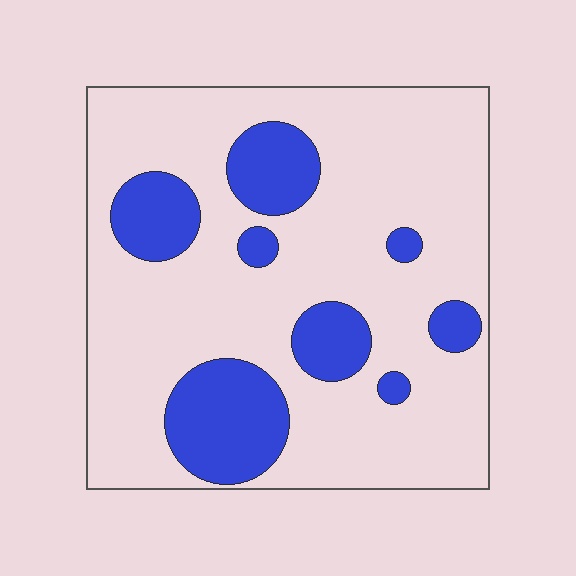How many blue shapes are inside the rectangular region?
8.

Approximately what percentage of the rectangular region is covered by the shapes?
Approximately 25%.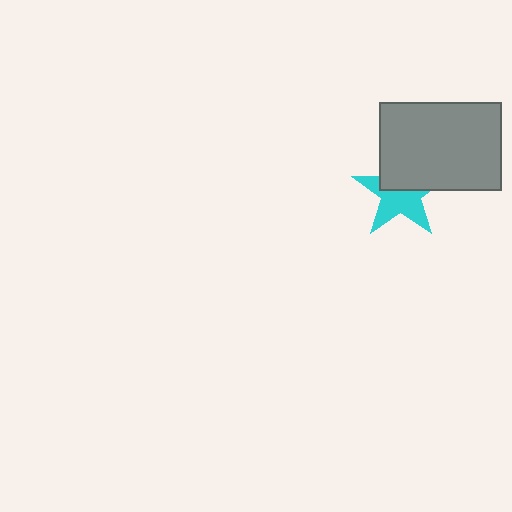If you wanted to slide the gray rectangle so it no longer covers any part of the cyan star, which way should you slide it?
Slide it up — that is the most direct way to separate the two shapes.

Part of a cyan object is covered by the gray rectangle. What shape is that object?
It is a star.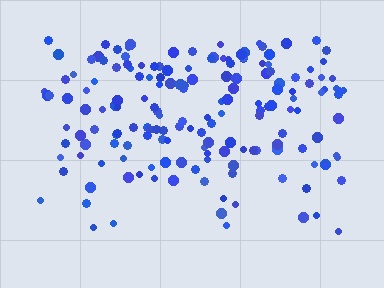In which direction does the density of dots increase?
From bottom to top, with the top side densest.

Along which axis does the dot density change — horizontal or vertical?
Vertical.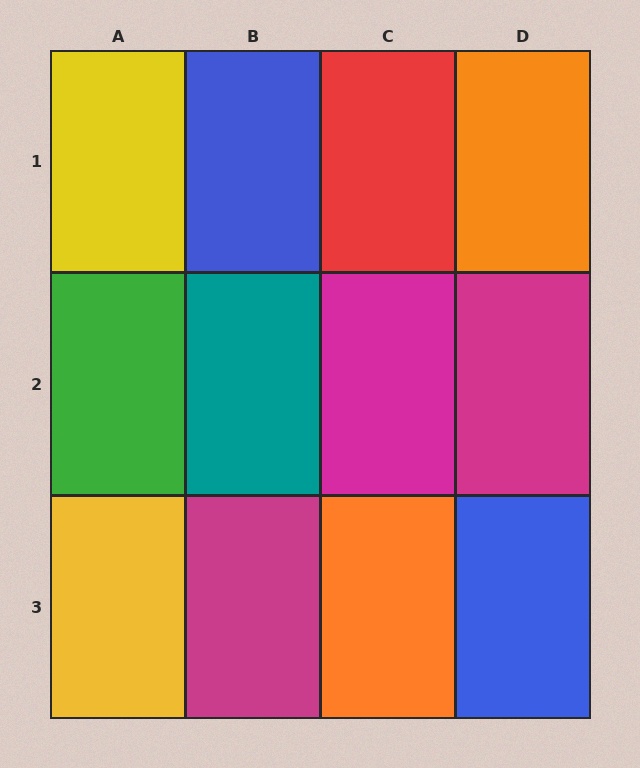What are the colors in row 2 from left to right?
Green, teal, magenta, magenta.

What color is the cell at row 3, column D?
Blue.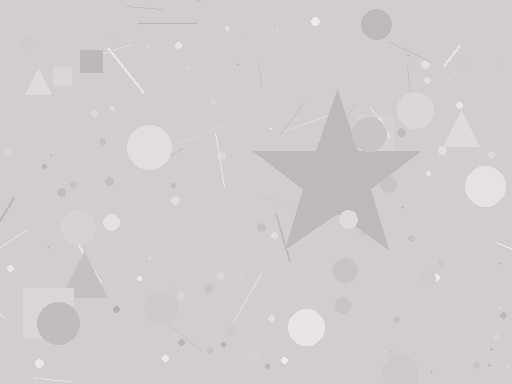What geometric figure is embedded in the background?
A star is embedded in the background.